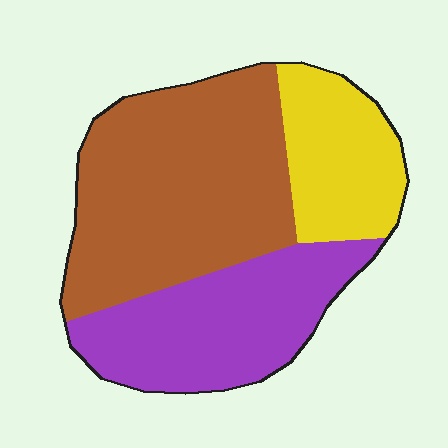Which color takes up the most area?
Brown, at roughly 50%.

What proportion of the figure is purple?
Purple covers about 30% of the figure.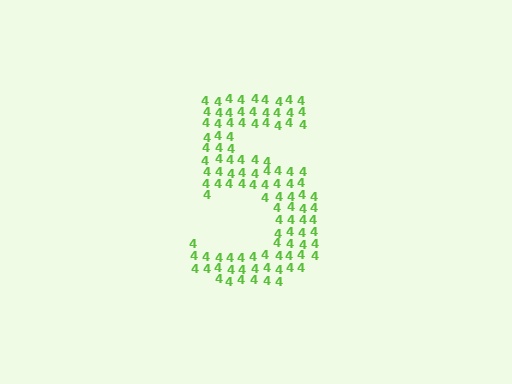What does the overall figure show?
The overall figure shows the digit 5.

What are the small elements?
The small elements are digit 4's.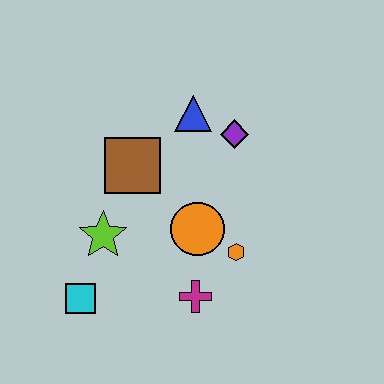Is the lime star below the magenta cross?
No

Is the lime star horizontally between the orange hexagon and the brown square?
No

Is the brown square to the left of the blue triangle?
Yes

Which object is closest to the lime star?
The cyan square is closest to the lime star.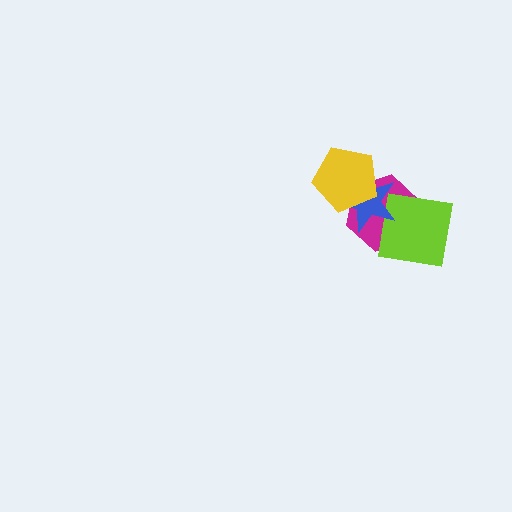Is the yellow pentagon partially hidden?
No, no other shape covers it.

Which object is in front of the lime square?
The blue star is in front of the lime square.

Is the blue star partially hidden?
Yes, it is partially covered by another shape.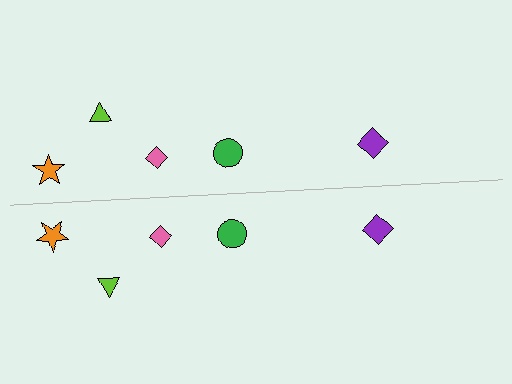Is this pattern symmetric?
Yes, this pattern has bilateral (reflection) symmetry.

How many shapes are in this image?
There are 10 shapes in this image.